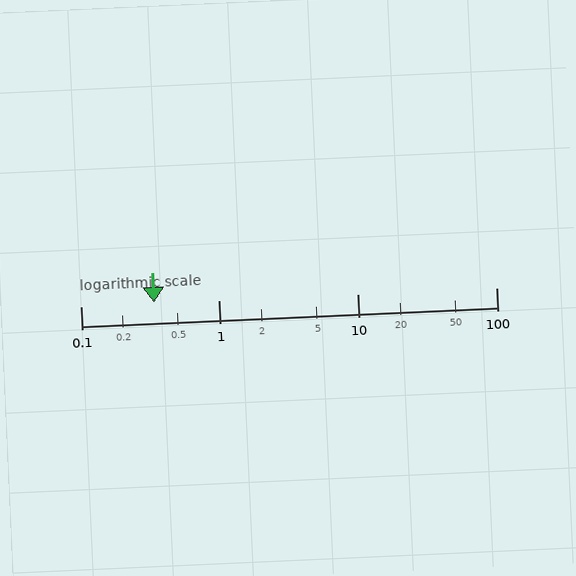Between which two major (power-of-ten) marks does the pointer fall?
The pointer is between 0.1 and 1.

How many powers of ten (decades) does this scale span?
The scale spans 3 decades, from 0.1 to 100.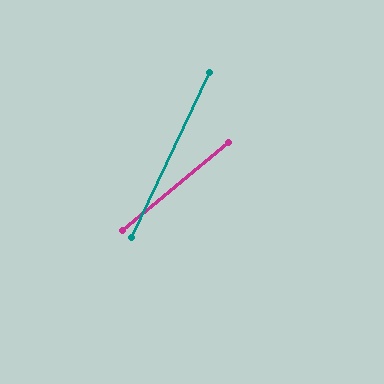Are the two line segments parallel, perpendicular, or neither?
Neither parallel nor perpendicular — they differ by about 24°.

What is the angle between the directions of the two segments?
Approximately 24 degrees.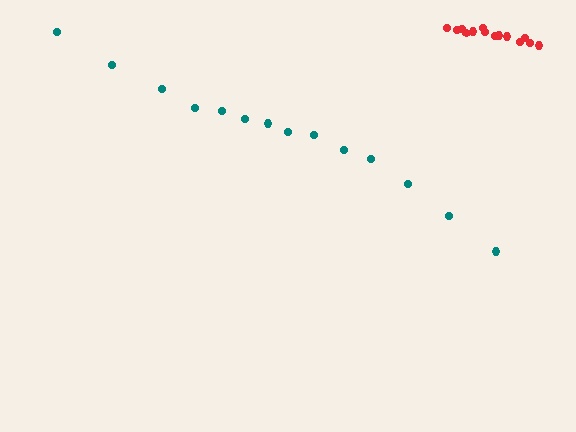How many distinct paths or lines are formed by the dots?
There are 2 distinct paths.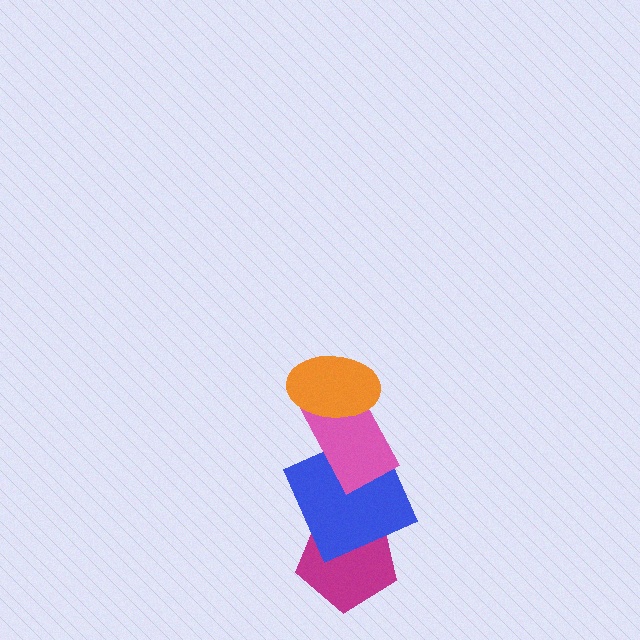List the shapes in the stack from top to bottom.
From top to bottom: the orange ellipse, the pink rectangle, the blue square, the magenta pentagon.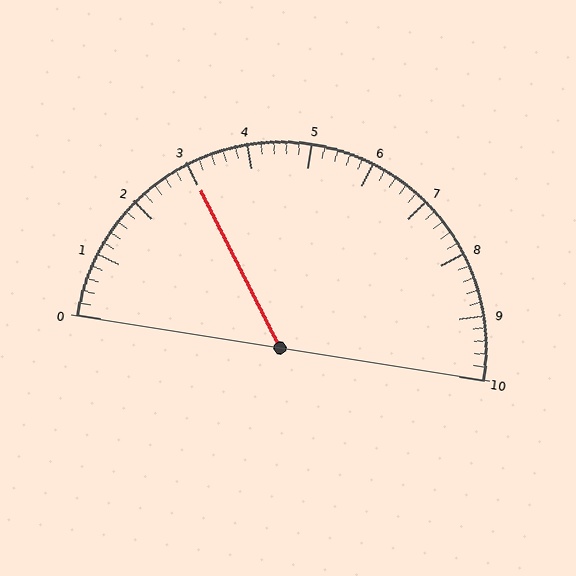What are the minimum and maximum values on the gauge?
The gauge ranges from 0 to 10.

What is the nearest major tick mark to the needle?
The nearest major tick mark is 3.